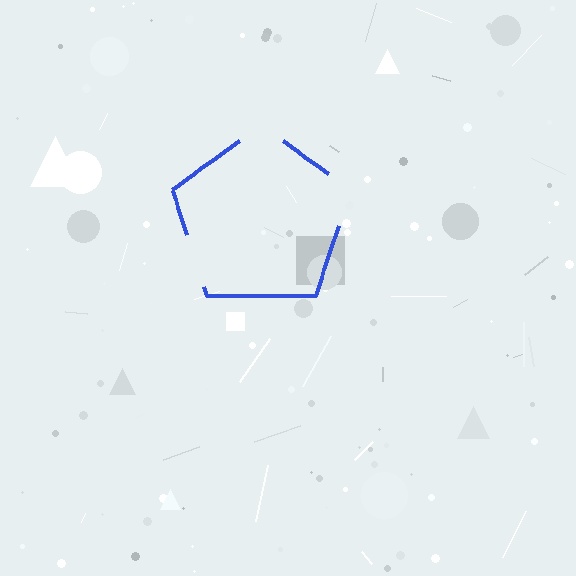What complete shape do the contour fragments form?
The contour fragments form a pentagon.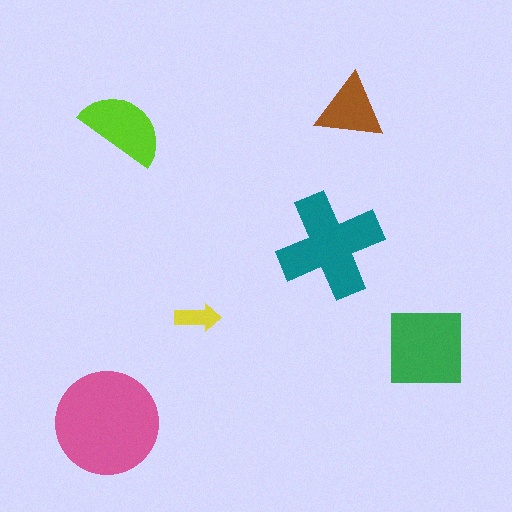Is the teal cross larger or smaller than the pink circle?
Smaller.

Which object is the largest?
The pink circle.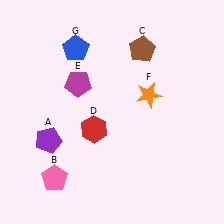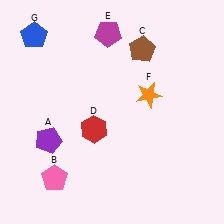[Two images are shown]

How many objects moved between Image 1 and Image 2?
2 objects moved between the two images.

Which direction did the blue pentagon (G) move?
The blue pentagon (G) moved left.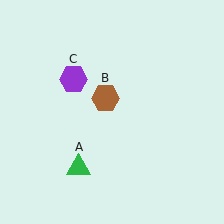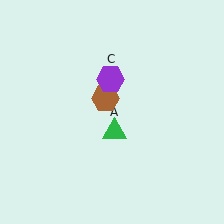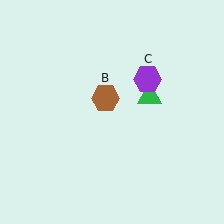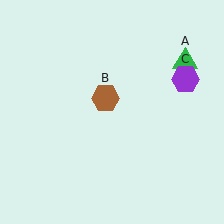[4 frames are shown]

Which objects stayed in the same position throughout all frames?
Brown hexagon (object B) remained stationary.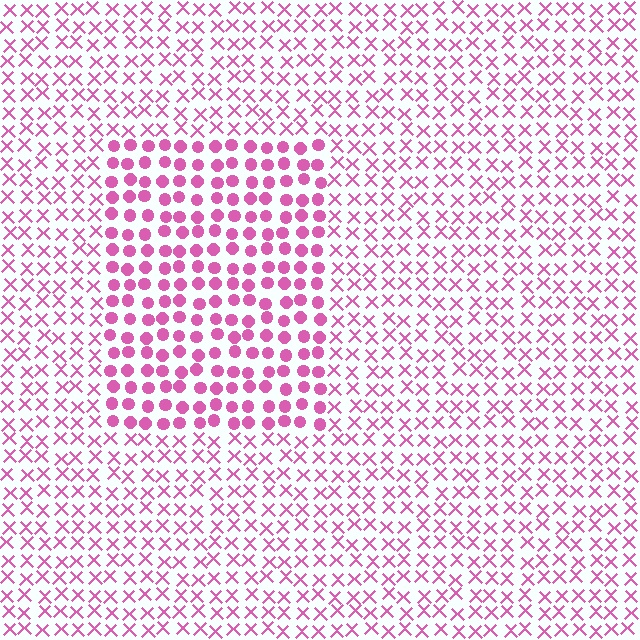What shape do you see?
I see a rectangle.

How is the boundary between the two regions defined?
The boundary is defined by a change in element shape: circles inside vs. X marks outside. All elements share the same color and spacing.